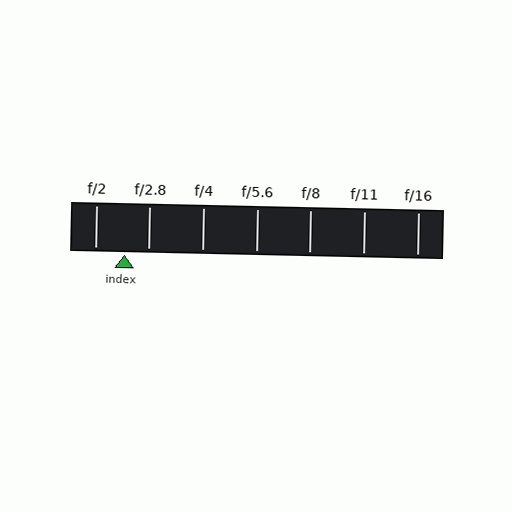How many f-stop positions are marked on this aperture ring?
There are 7 f-stop positions marked.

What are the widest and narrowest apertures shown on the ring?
The widest aperture shown is f/2 and the narrowest is f/16.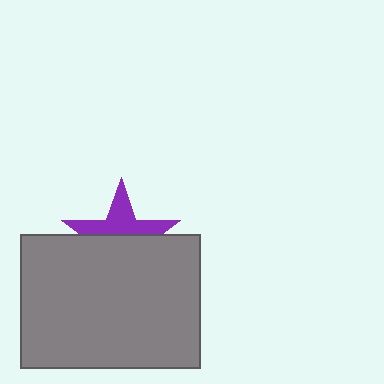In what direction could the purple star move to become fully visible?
The purple star could move up. That would shift it out from behind the gray rectangle entirely.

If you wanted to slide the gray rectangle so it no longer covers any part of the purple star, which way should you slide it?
Slide it down — that is the most direct way to separate the two shapes.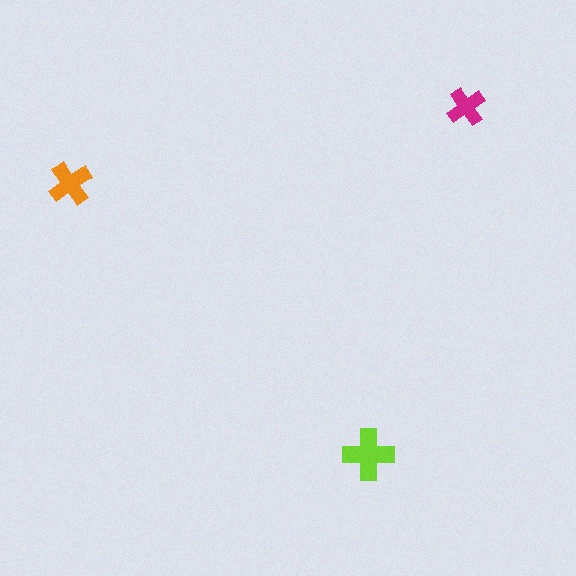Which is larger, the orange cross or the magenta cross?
The orange one.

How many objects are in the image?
There are 3 objects in the image.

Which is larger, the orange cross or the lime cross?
The lime one.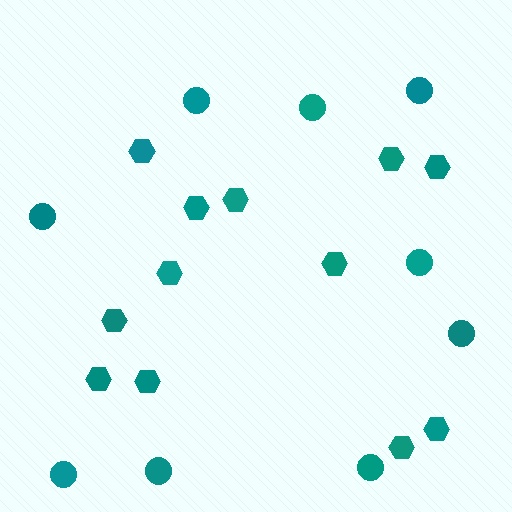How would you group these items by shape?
There are 2 groups: one group of circles (9) and one group of hexagons (12).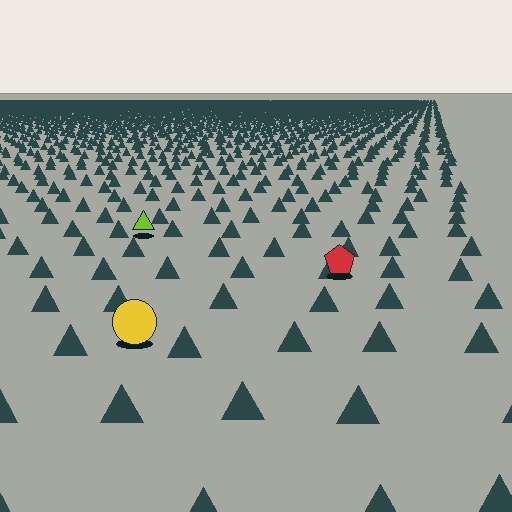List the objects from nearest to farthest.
From nearest to farthest: the yellow circle, the red pentagon, the lime triangle.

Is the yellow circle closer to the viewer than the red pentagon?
Yes. The yellow circle is closer — you can tell from the texture gradient: the ground texture is coarser near it.